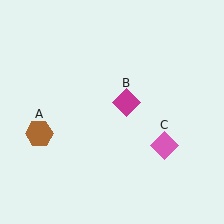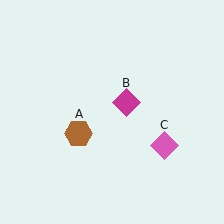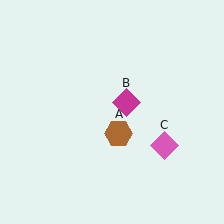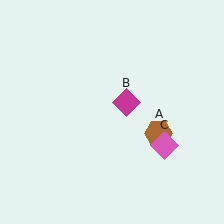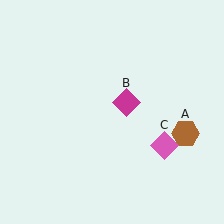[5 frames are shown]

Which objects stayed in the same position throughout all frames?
Magenta diamond (object B) and pink diamond (object C) remained stationary.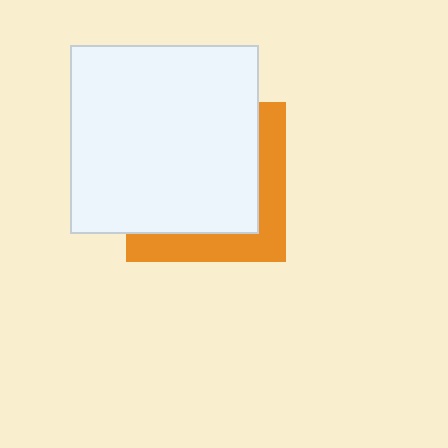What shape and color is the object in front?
The object in front is a white square.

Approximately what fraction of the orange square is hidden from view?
Roughly 69% of the orange square is hidden behind the white square.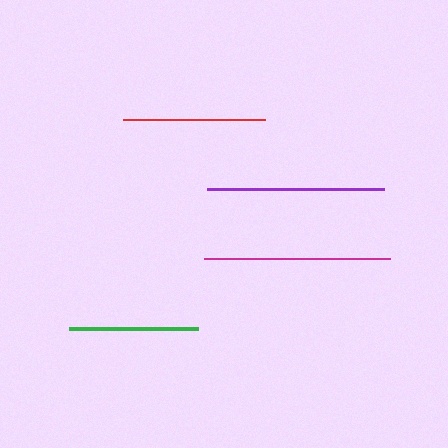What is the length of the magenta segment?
The magenta segment is approximately 186 pixels long.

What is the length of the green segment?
The green segment is approximately 129 pixels long.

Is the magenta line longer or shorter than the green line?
The magenta line is longer than the green line.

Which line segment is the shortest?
The green line is the shortest at approximately 129 pixels.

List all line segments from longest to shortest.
From longest to shortest: magenta, purple, red, green.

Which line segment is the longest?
The magenta line is the longest at approximately 186 pixels.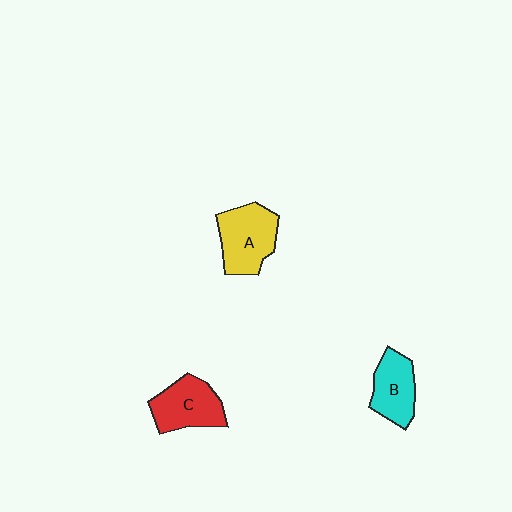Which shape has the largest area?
Shape A (yellow).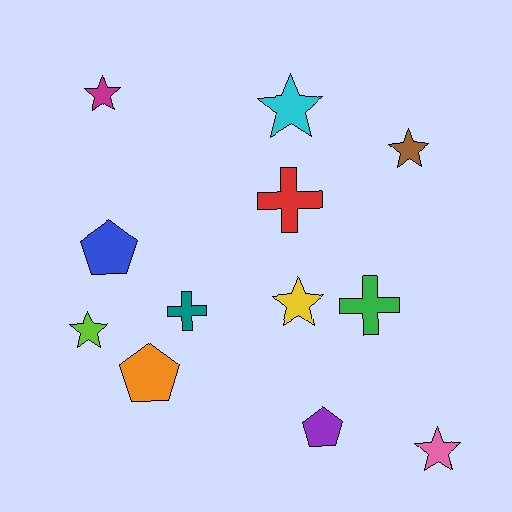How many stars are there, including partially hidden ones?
There are 6 stars.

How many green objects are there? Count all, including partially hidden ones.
There is 1 green object.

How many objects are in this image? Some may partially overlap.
There are 12 objects.